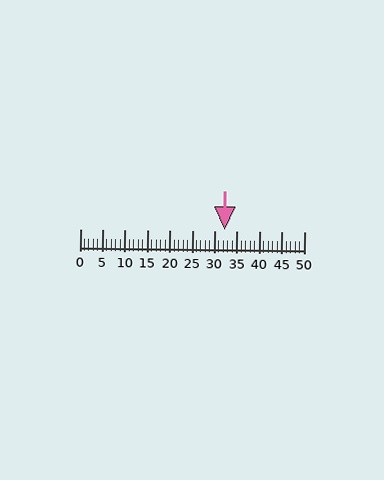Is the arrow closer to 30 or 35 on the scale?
The arrow is closer to 30.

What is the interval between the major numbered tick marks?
The major tick marks are spaced 5 units apart.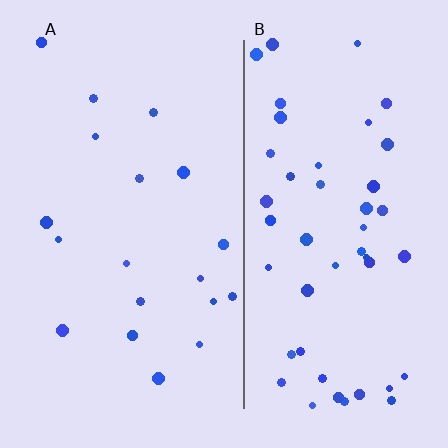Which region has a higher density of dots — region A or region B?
B (the right).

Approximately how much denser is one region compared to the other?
Approximately 2.6× — region B over region A.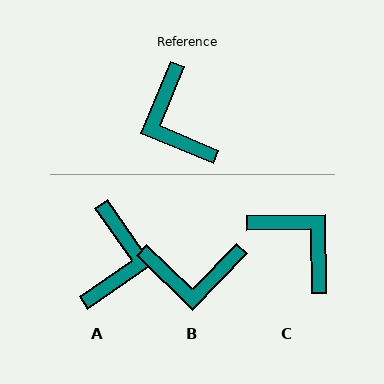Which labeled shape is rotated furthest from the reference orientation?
C, about 156 degrees away.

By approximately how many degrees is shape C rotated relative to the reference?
Approximately 156 degrees clockwise.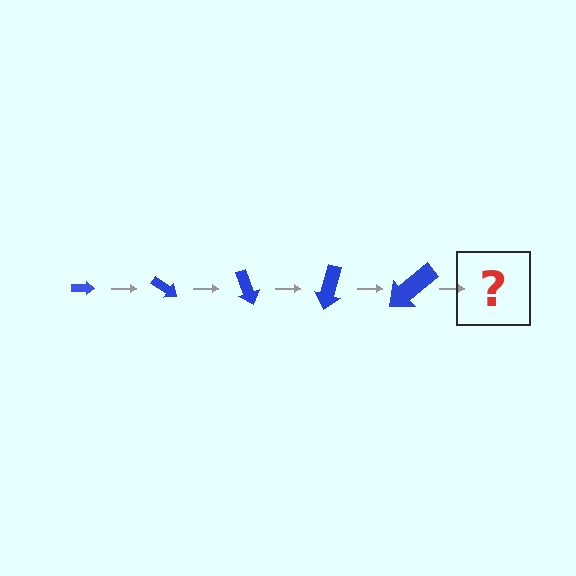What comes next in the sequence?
The next element should be an arrow, larger than the previous one and rotated 175 degrees from the start.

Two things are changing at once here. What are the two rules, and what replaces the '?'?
The two rules are that the arrow grows larger each step and it rotates 35 degrees each step. The '?' should be an arrow, larger than the previous one and rotated 175 degrees from the start.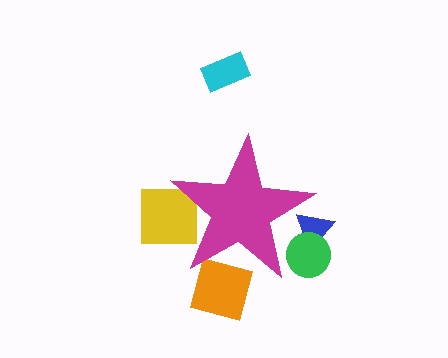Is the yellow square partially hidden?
Yes, the yellow square is partially hidden behind the magenta star.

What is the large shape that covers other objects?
A magenta star.